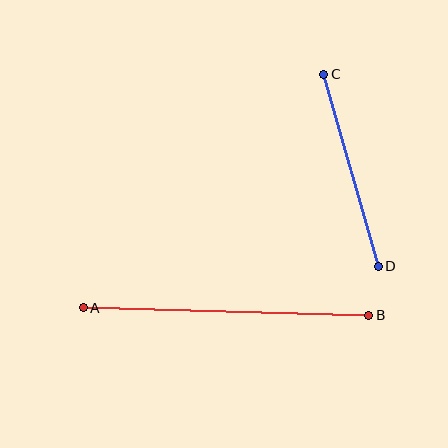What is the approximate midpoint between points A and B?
The midpoint is at approximately (226, 312) pixels.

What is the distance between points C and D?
The distance is approximately 199 pixels.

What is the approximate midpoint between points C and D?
The midpoint is at approximately (351, 170) pixels.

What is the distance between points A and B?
The distance is approximately 285 pixels.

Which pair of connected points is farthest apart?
Points A and B are farthest apart.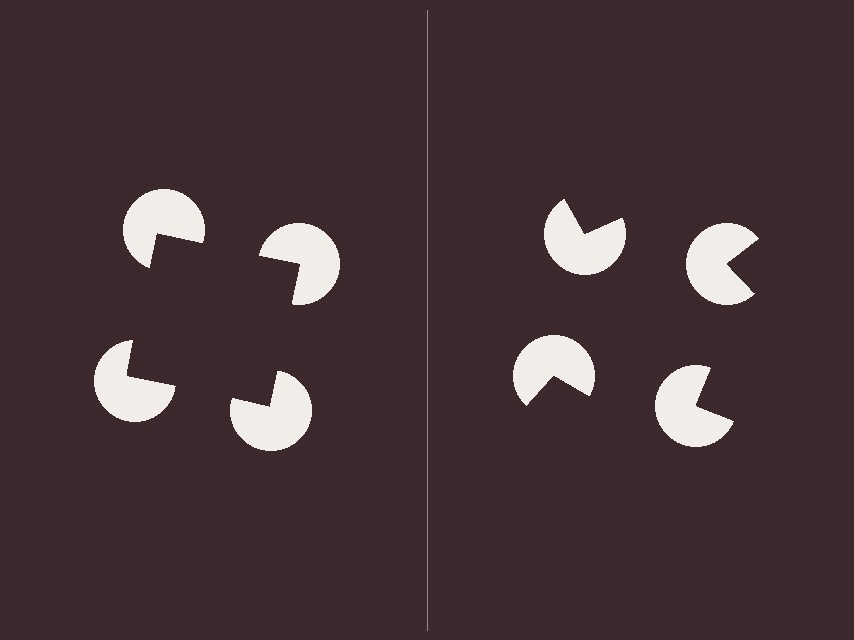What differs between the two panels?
The pac-man discs are positioned identically on both sides; only the wedge orientations differ. On the left they align to a square; on the right they are misaligned.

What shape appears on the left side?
An illusory square.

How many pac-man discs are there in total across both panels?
8 — 4 on each side.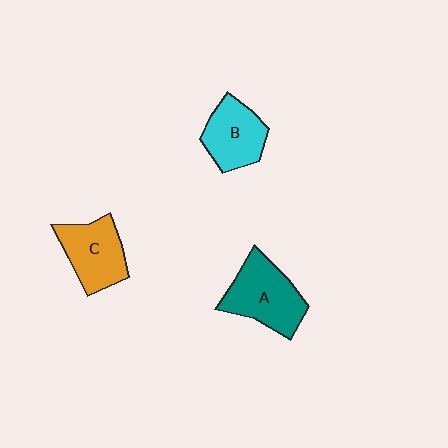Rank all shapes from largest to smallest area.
From largest to smallest: A (teal), C (orange), B (cyan).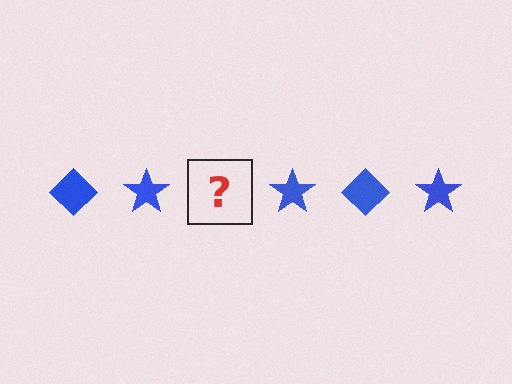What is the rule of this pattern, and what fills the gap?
The rule is that the pattern cycles through diamond, star shapes in blue. The gap should be filled with a blue diamond.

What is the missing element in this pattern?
The missing element is a blue diamond.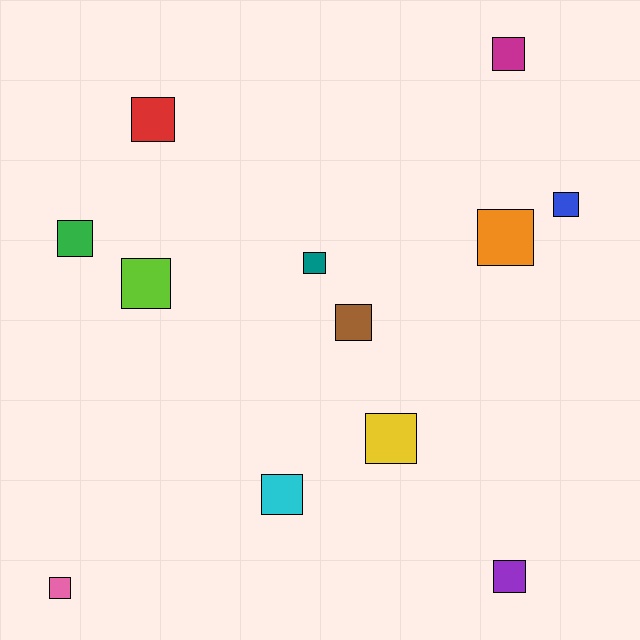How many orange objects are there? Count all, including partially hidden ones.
There is 1 orange object.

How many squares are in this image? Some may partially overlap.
There are 12 squares.